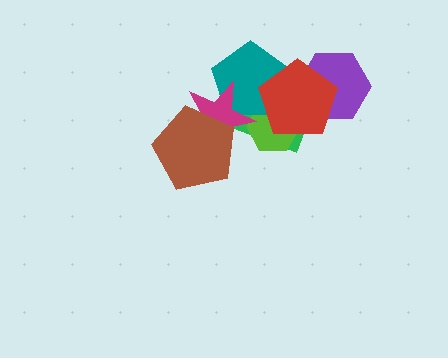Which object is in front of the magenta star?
The brown pentagon is in front of the magenta star.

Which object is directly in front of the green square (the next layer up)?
The lime hexagon is directly in front of the green square.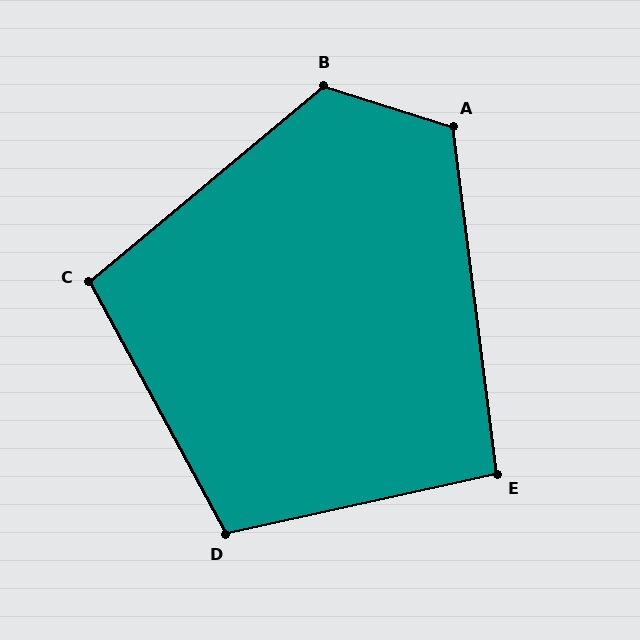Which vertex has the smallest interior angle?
E, at approximately 95 degrees.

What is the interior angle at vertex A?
Approximately 115 degrees (obtuse).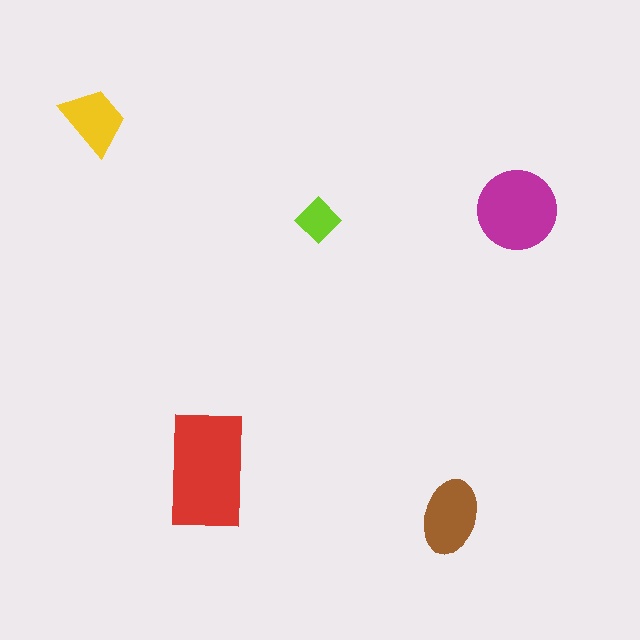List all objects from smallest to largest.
The lime diamond, the yellow trapezoid, the brown ellipse, the magenta circle, the red rectangle.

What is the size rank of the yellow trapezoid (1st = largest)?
4th.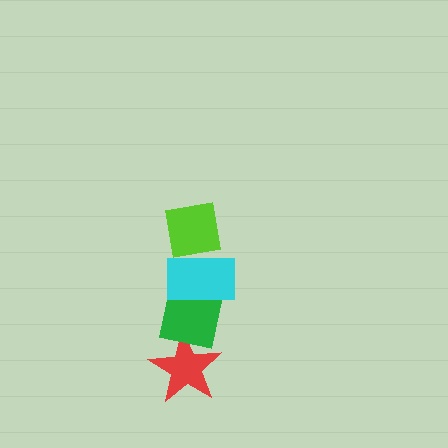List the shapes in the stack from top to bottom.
From top to bottom: the lime square, the cyan rectangle, the green square, the red star.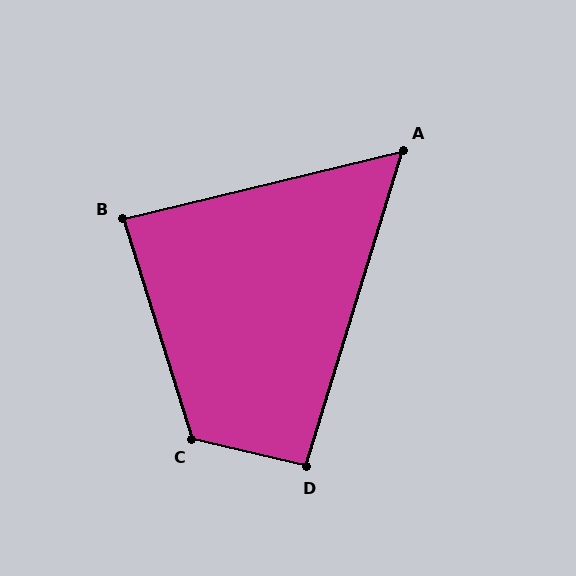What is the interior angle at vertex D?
Approximately 94 degrees (approximately right).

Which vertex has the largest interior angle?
C, at approximately 121 degrees.